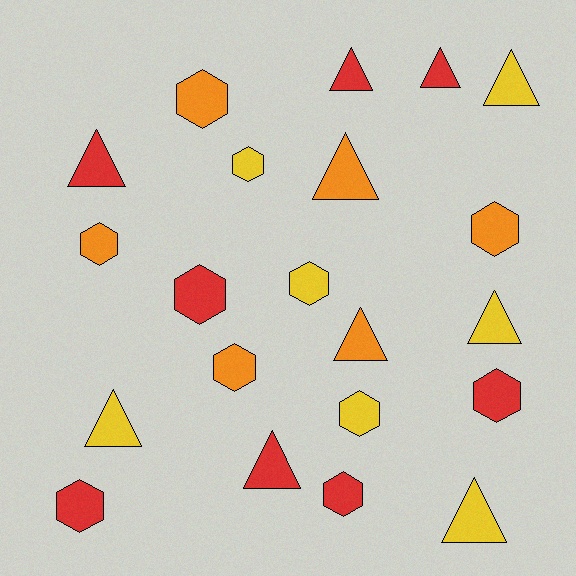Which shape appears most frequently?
Hexagon, with 11 objects.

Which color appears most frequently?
Red, with 8 objects.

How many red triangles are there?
There are 4 red triangles.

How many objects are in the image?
There are 21 objects.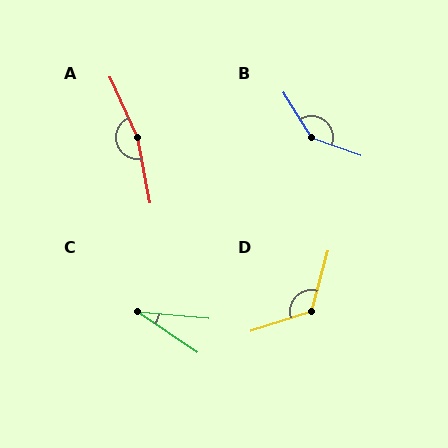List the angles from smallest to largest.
C (29°), D (123°), B (141°), A (166°).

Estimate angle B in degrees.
Approximately 141 degrees.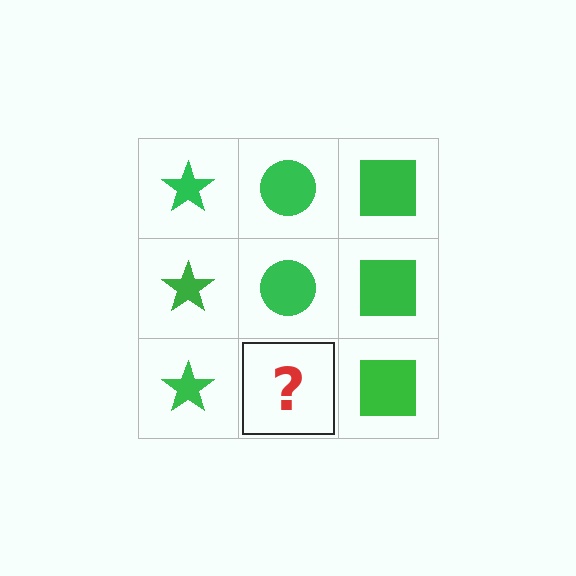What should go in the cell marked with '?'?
The missing cell should contain a green circle.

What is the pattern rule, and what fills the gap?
The rule is that each column has a consistent shape. The gap should be filled with a green circle.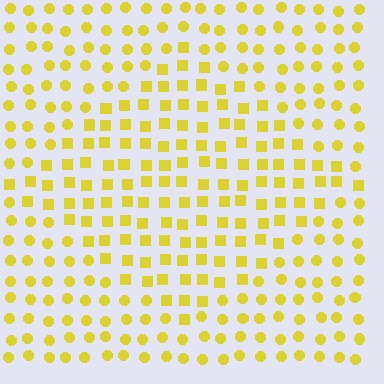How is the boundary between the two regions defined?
The boundary is defined by a change in element shape: squares inside vs. circles outside. All elements share the same color and spacing.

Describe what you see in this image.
The image is filled with small yellow elements arranged in a uniform grid. A diamond-shaped region contains squares, while the surrounding area contains circles. The boundary is defined purely by the change in element shape.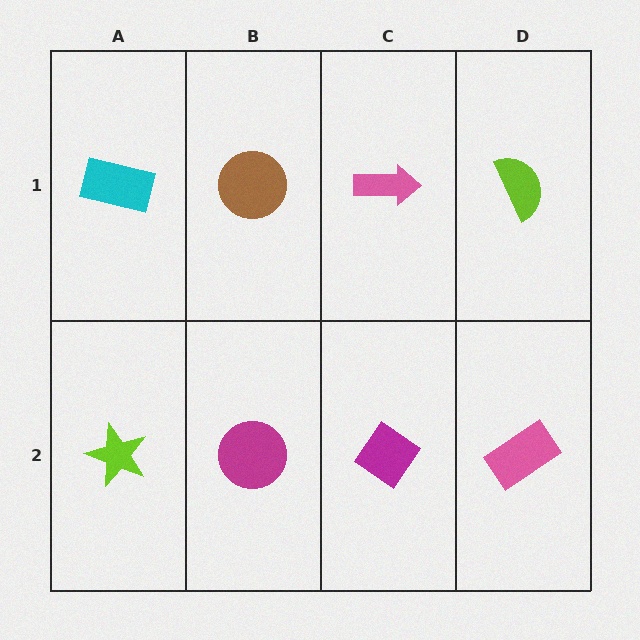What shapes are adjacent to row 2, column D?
A lime semicircle (row 1, column D), a magenta diamond (row 2, column C).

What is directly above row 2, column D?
A lime semicircle.